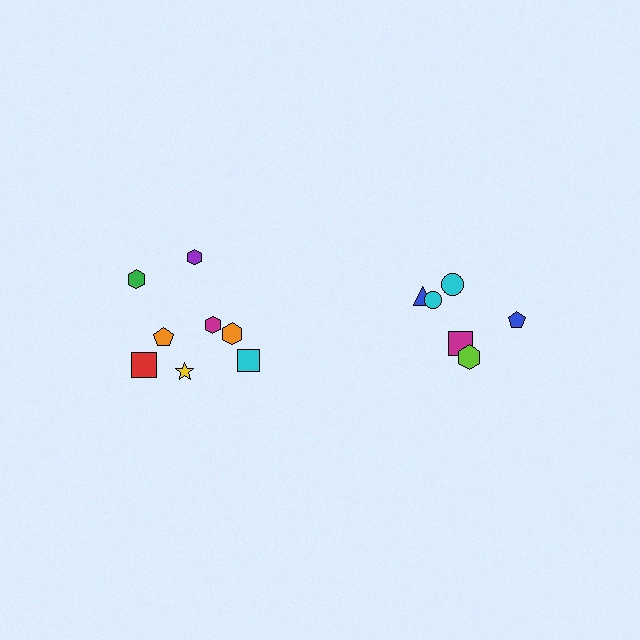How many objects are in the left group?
There are 8 objects.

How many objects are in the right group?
There are 6 objects.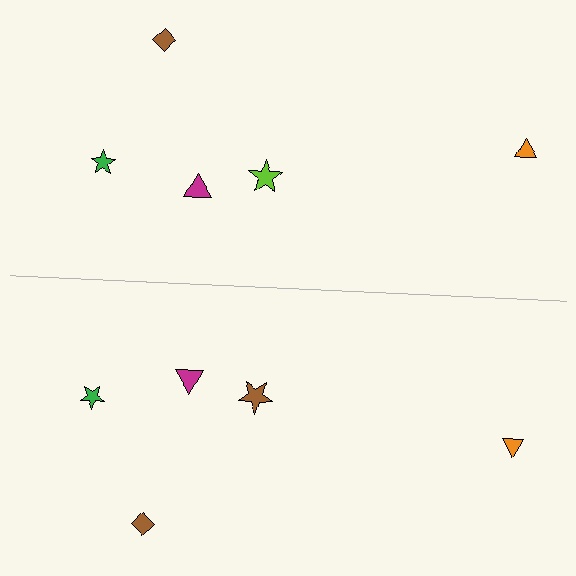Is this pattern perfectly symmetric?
No, the pattern is not perfectly symmetric. The brown star on the bottom side breaks the symmetry — its mirror counterpart is lime.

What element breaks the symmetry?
The brown star on the bottom side breaks the symmetry — its mirror counterpart is lime.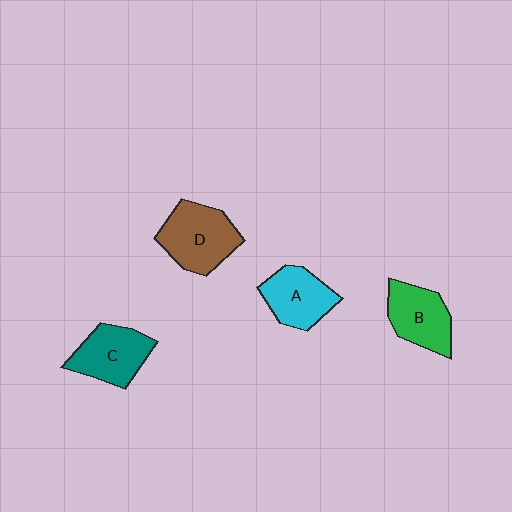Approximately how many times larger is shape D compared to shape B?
Approximately 1.2 times.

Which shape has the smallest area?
Shape A (cyan).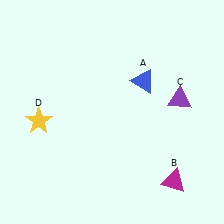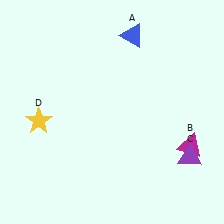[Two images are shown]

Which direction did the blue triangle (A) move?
The blue triangle (A) moved up.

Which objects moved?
The objects that moved are: the blue triangle (A), the magenta triangle (B), the purple triangle (C).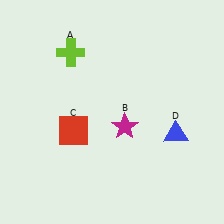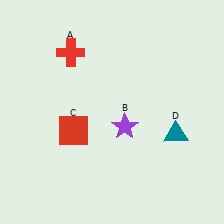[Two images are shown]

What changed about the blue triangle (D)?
In Image 1, D is blue. In Image 2, it changed to teal.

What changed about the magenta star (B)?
In Image 1, B is magenta. In Image 2, it changed to purple.